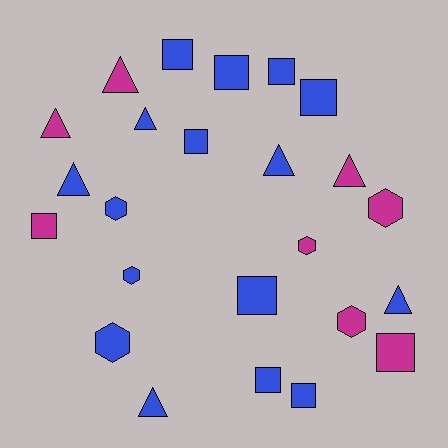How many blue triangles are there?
There are 5 blue triangles.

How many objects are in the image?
There are 24 objects.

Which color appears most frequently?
Blue, with 16 objects.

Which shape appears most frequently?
Square, with 10 objects.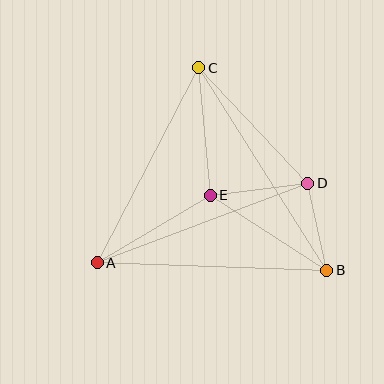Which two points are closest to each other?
Points B and D are closest to each other.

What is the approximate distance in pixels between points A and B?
The distance between A and B is approximately 230 pixels.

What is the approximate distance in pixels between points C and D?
The distance between C and D is approximately 159 pixels.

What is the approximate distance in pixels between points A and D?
The distance between A and D is approximately 225 pixels.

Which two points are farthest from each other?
Points B and C are farthest from each other.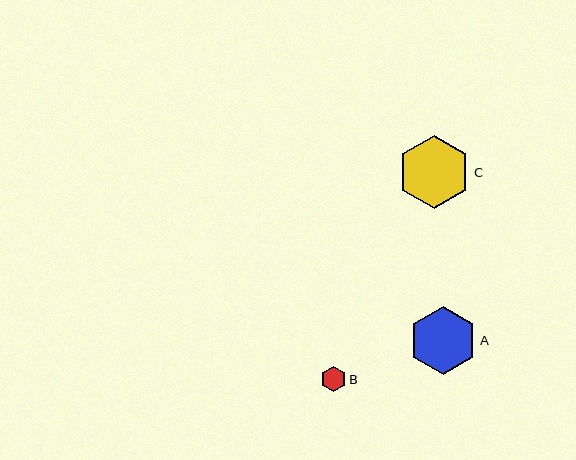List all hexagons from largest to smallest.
From largest to smallest: C, A, B.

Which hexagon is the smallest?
Hexagon B is the smallest with a size of approximately 26 pixels.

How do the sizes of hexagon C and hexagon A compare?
Hexagon C and hexagon A are approximately the same size.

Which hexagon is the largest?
Hexagon C is the largest with a size of approximately 73 pixels.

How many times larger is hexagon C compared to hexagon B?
Hexagon C is approximately 2.9 times the size of hexagon B.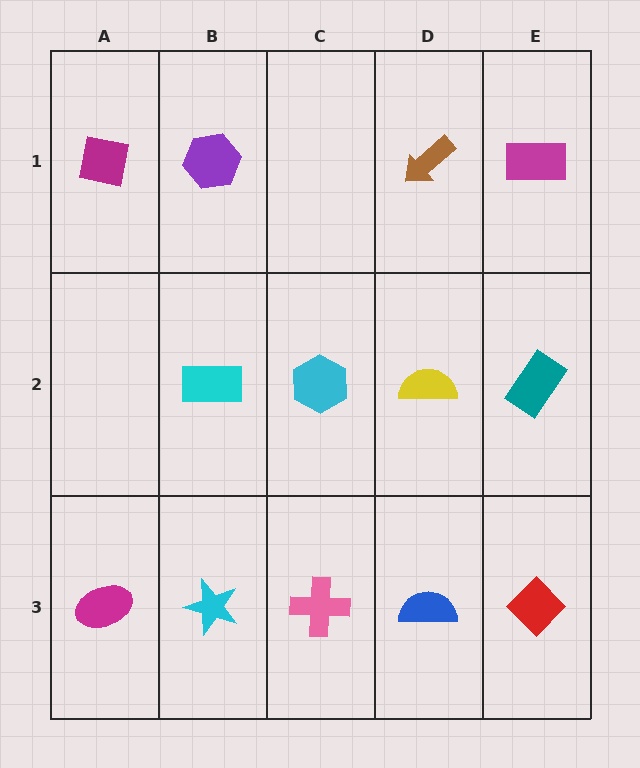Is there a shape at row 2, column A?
No, that cell is empty.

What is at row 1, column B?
A purple hexagon.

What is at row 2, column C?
A cyan hexagon.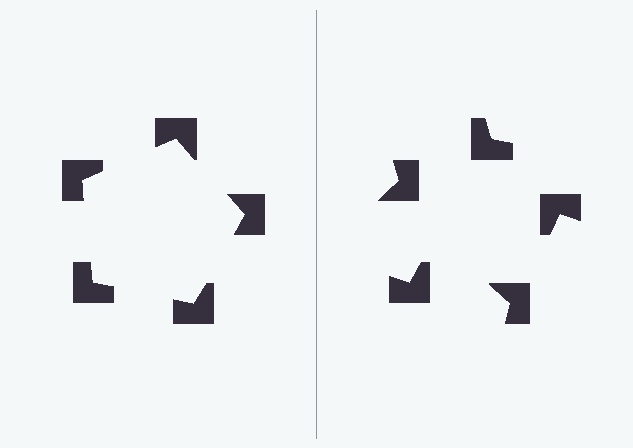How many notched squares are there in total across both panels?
10 — 5 on each side.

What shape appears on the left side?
An illusory pentagon.